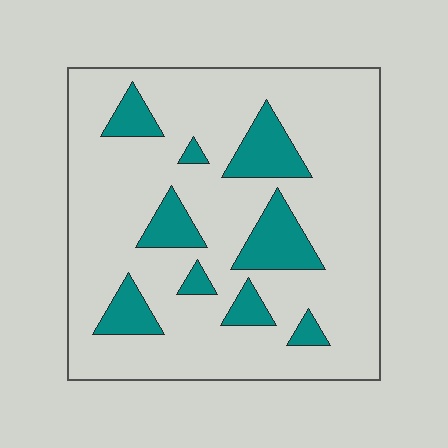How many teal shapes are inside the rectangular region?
9.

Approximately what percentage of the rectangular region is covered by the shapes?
Approximately 20%.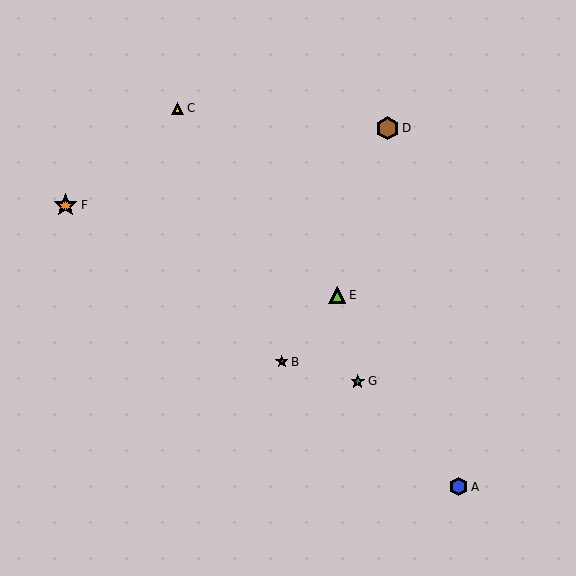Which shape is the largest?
The orange star (labeled F) is the largest.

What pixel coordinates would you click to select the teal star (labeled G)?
Click at (358, 381) to select the teal star G.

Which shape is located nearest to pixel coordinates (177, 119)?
The yellow triangle (labeled C) at (177, 108) is nearest to that location.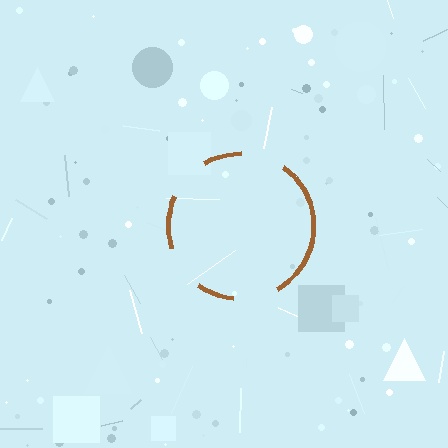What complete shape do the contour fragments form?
The contour fragments form a circle.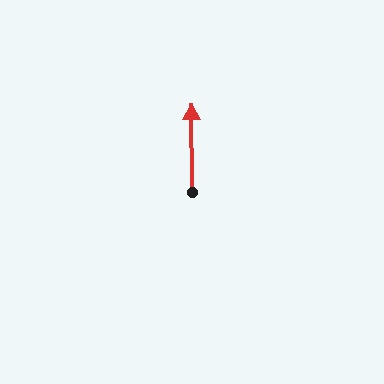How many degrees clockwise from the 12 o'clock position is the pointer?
Approximately 360 degrees.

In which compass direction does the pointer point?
North.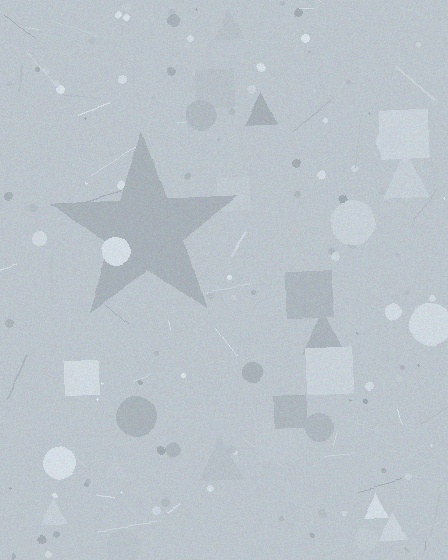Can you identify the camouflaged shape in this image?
The camouflaged shape is a star.